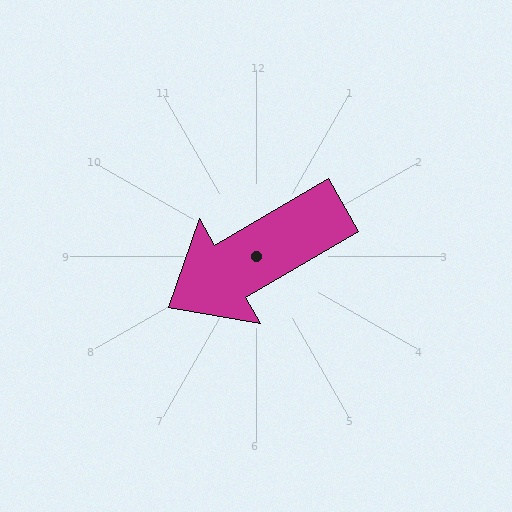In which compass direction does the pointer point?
Southwest.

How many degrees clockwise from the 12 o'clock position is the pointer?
Approximately 240 degrees.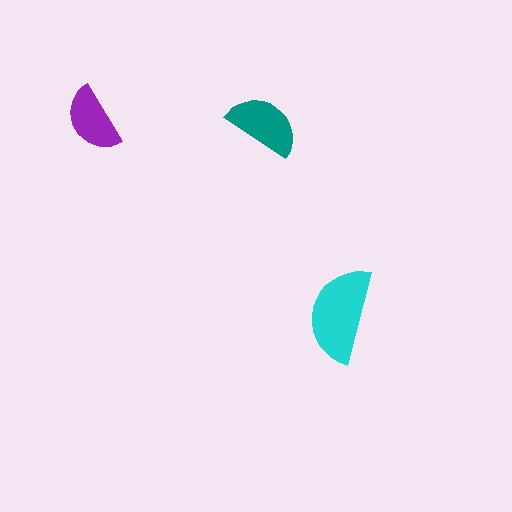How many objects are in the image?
There are 3 objects in the image.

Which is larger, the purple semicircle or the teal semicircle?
The teal one.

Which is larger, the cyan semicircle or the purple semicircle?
The cyan one.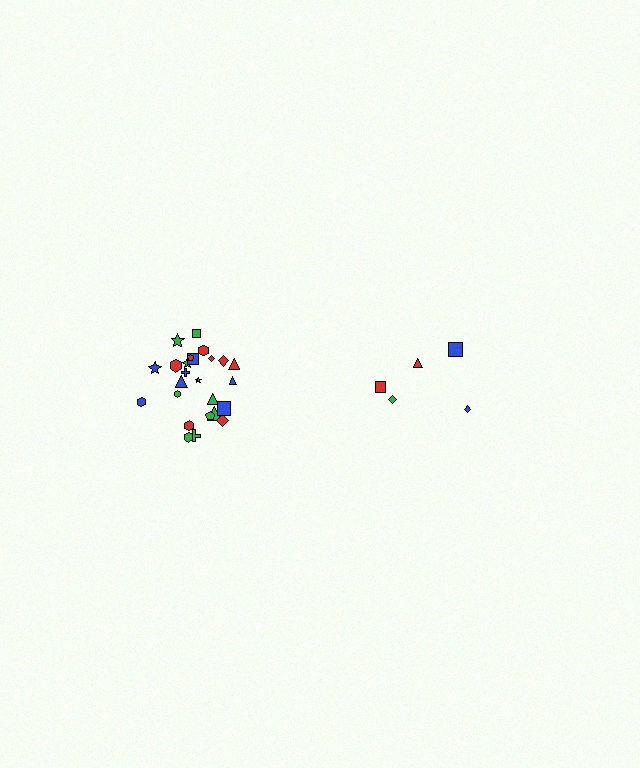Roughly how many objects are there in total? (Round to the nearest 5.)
Roughly 30 objects in total.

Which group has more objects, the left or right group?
The left group.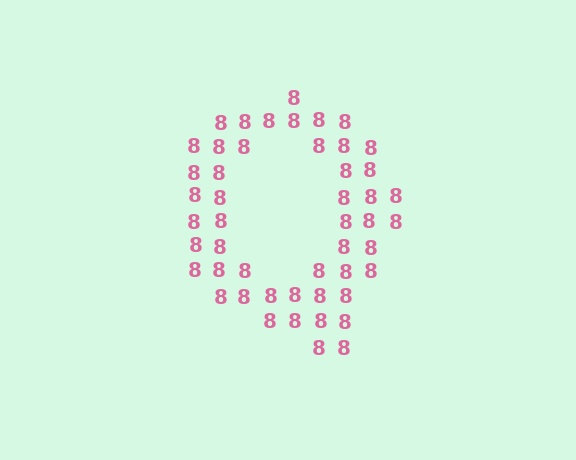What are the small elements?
The small elements are digit 8's.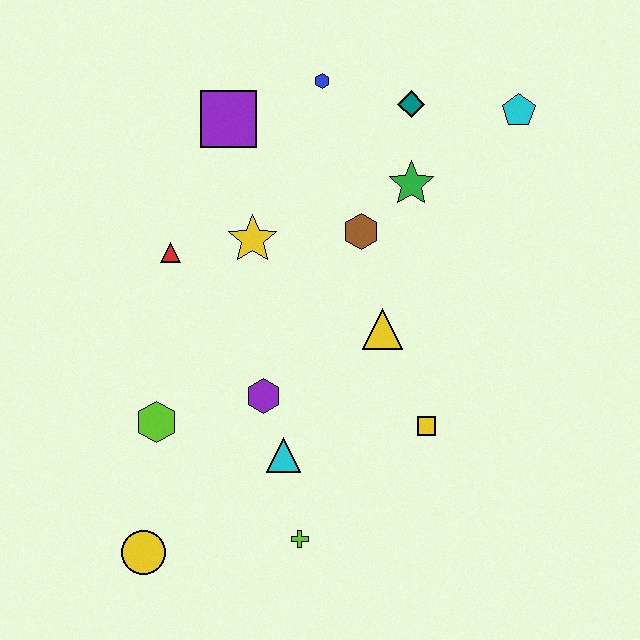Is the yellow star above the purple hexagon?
Yes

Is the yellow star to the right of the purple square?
Yes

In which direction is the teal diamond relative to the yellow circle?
The teal diamond is above the yellow circle.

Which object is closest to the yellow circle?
The lime hexagon is closest to the yellow circle.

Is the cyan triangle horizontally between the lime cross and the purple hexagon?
Yes